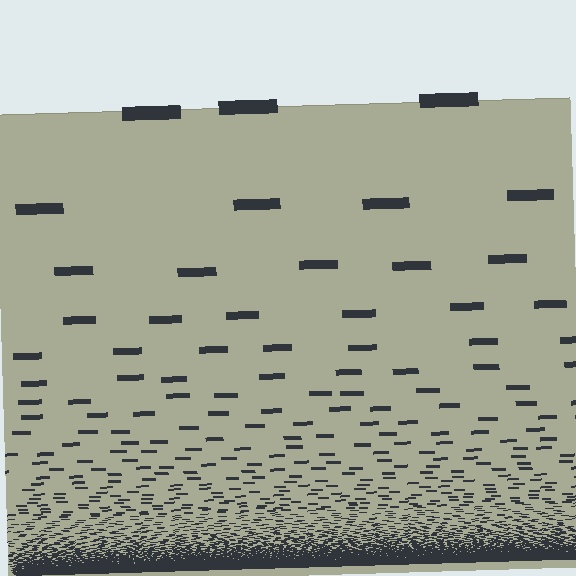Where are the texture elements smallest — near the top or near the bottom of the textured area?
Near the bottom.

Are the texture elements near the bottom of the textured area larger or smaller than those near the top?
Smaller. The gradient is inverted — elements near the bottom are smaller and denser.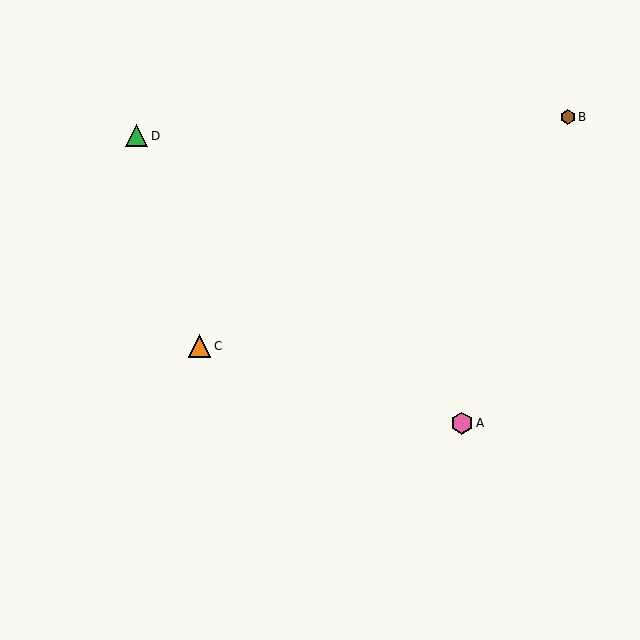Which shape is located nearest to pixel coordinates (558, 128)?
The brown hexagon (labeled B) at (568, 117) is nearest to that location.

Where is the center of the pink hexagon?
The center of the pink hexagon is at (462, 423).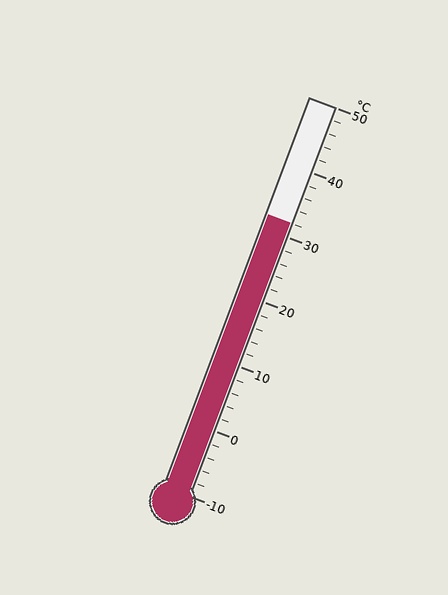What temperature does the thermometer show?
The thermometer shows approximately 32°C.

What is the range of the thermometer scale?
The thermometer scale ranges from -10°C to 50°C.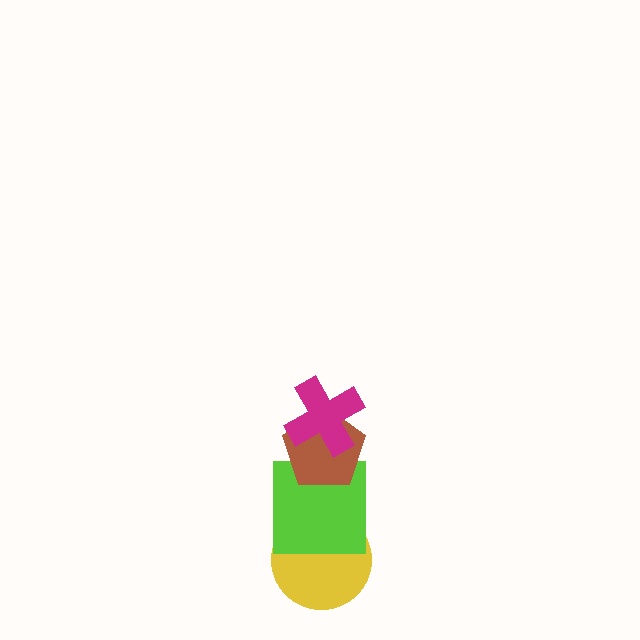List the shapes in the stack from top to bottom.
From top to bottom: the magenta cross, the brown pentagon, the lime square, the yellow circle.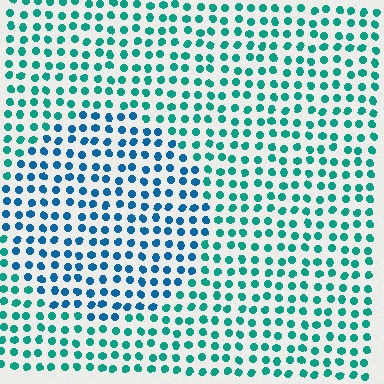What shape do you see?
I see a circle.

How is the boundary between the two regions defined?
The boundary is defined purely by a slight shift in hue (about 34 degrees). Spacing, size, and orientation are identical on both sides.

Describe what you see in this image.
The image is filled with small teal elements in a uniform arrangement. A circle-shaped region is visible where the elements are tinted to a slightly different hue, forming a subtle color boundary.